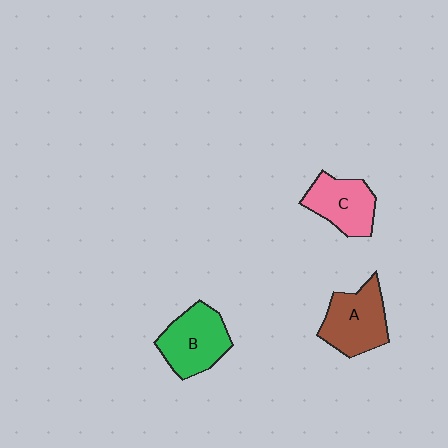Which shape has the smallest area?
Shape C (pink).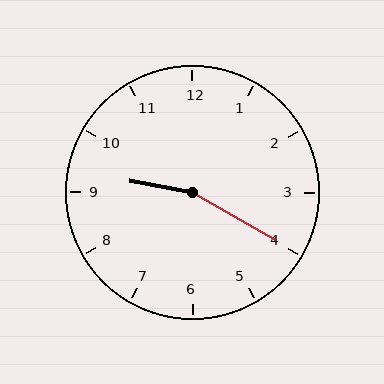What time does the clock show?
9:20.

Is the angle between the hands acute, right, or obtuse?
It is obtuse.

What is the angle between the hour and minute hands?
Approximately 160 degrees.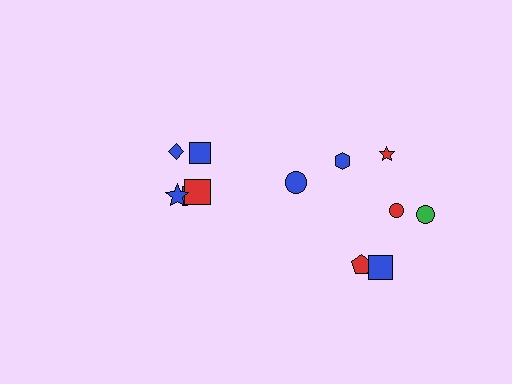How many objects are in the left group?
There are 5 objects.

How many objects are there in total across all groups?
There are 12 objects.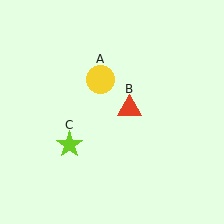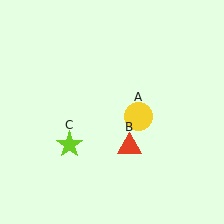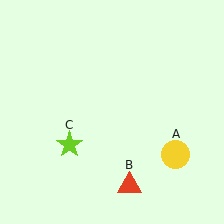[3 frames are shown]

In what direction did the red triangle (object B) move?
The red triangle (object B) moved down.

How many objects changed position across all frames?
2 objects changed position: yellow circle (object A), red triangle (object B).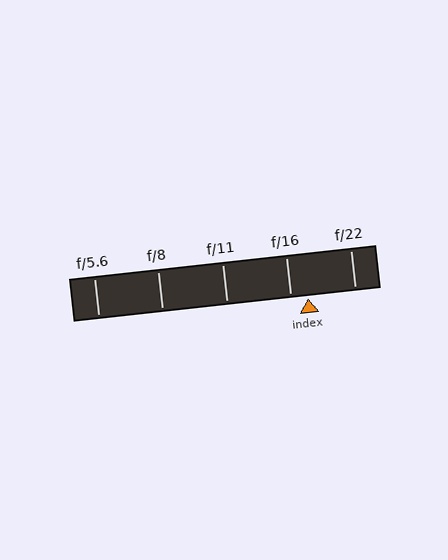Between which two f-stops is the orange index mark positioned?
The index mark is between f/16 and f/22.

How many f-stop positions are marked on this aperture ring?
There are 5 f-stop positions marked.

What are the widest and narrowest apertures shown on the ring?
The widest aperture shown is f/5.6 and the narrowest is f/22.